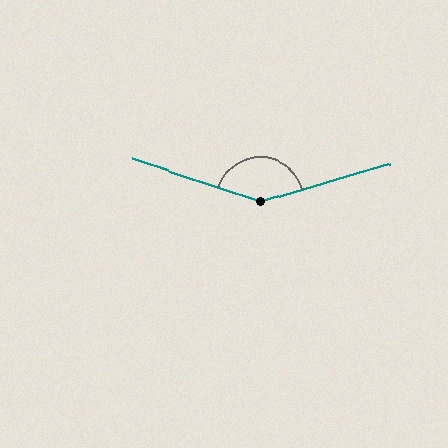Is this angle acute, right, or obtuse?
It is obtuse.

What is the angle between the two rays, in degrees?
Approximately 145 degrees.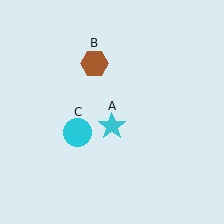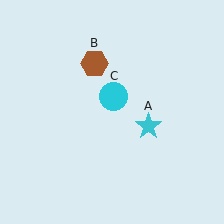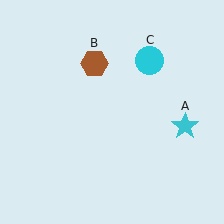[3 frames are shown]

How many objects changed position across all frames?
2 objects changed position: cyan star (object A), cyan circle (object C).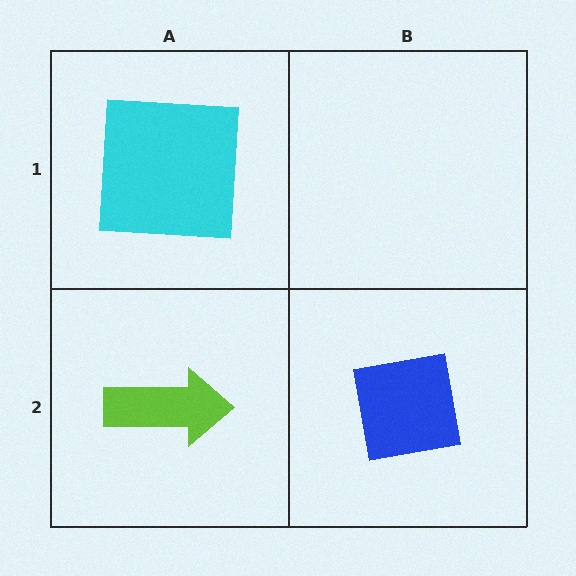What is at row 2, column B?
A blue square.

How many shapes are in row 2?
2 shapes.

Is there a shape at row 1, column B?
No, that cell is empty.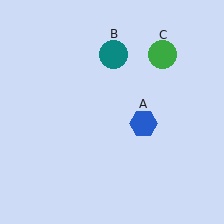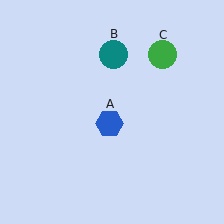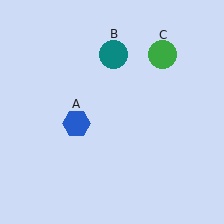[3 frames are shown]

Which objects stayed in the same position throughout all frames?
Teal circle (object B) and green circle (object C) remained stationary.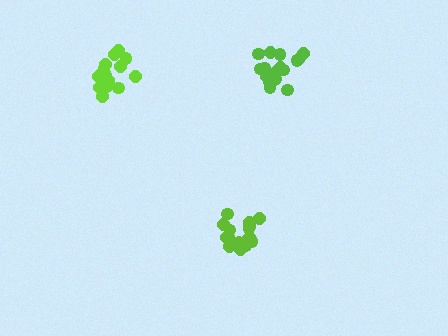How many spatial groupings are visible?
There are 3 spatial groupings.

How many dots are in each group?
Group 1: 17 dots, Group 2: 17 dots, Group 3: 16 dots (50 total).